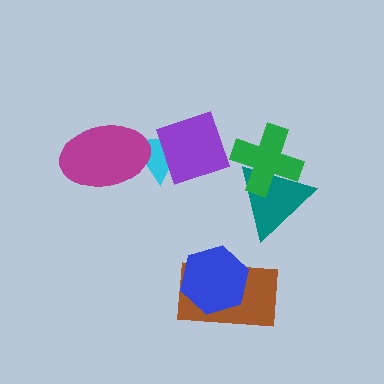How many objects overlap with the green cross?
1 object overlaps with the green cross.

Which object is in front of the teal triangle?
The green cross is in front of the teal triangle.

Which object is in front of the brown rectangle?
The blue hexagon is in front of the brown rectangle.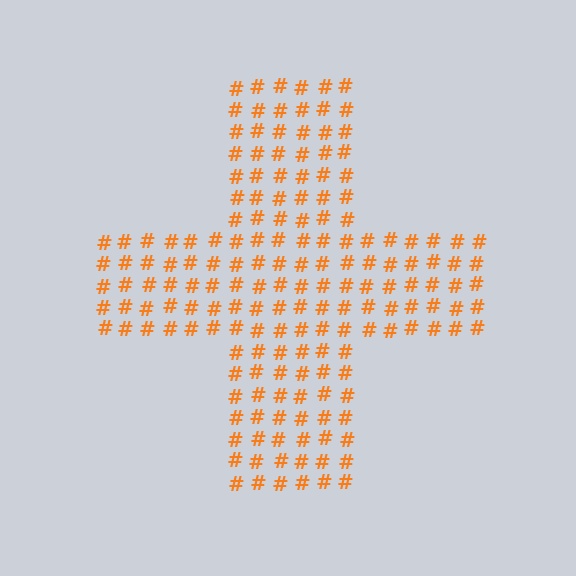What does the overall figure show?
The overall figure shows a cross.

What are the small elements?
The small elements are hash symbols.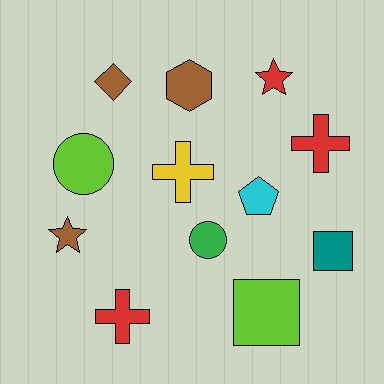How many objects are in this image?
There are 12 objects.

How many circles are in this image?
There are 2 circles.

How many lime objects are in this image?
There are 2 lime objects.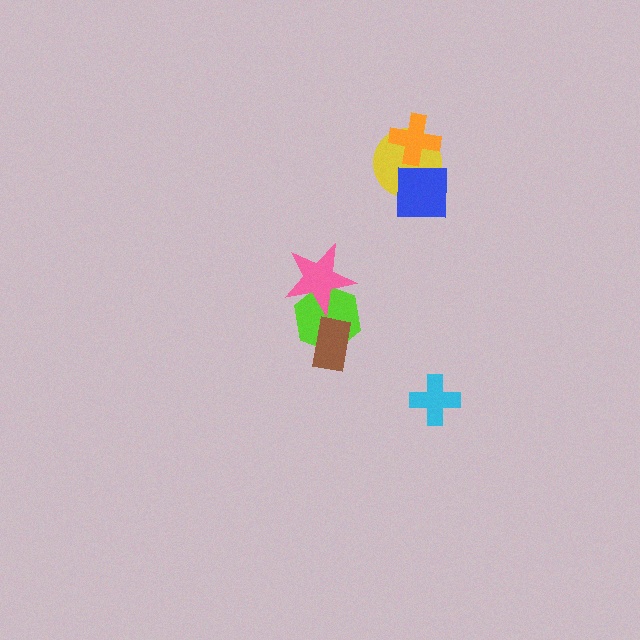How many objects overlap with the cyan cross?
0 objects overlap with the cyan cross.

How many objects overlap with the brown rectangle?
1 object overlaps with the brown rectangle.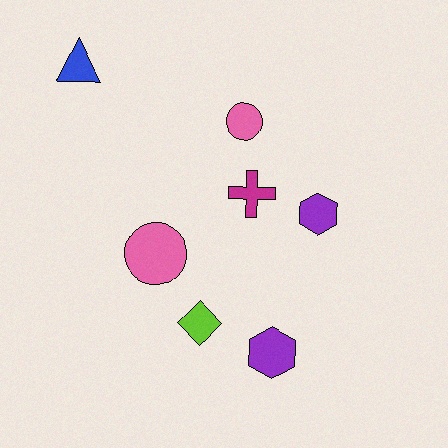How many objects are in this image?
There are 7 objects.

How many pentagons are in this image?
There are no pentagons.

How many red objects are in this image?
There are no red objects.